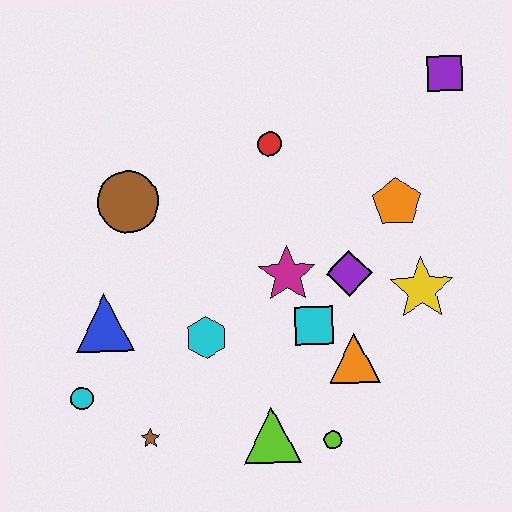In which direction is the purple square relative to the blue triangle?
The purple square is to the right of the blue triangle.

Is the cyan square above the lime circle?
Yes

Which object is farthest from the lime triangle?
The purple square is farthest from the lime triangle.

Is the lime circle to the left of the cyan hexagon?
No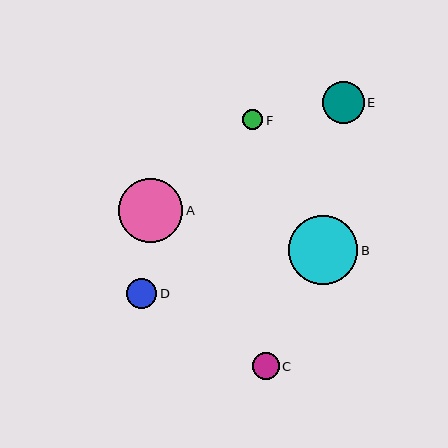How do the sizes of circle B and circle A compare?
Circle B and circle A are approximately the same size.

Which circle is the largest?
Circle B is the largest with a size of approximately 69 pixels.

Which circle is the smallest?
Circle F is the smallest with a size of approximately 20 pixels.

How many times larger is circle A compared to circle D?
Circle A is approximately 2.1 times the size of circle D.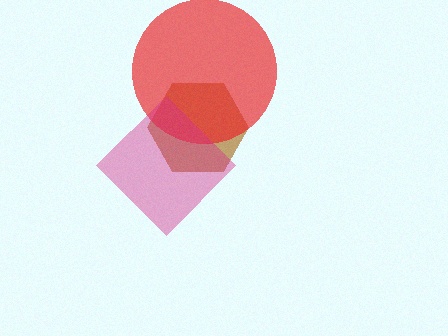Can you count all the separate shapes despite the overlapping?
Yes, there are 3 separate shapes.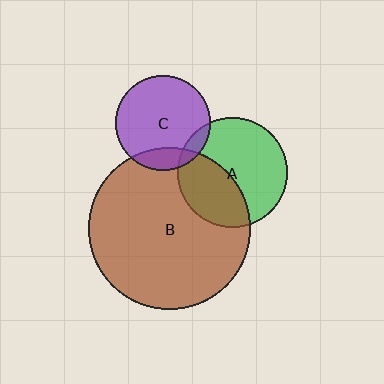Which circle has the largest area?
Circle B (brown).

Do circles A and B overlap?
Yes.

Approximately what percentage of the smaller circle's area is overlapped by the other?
Approximately 40%.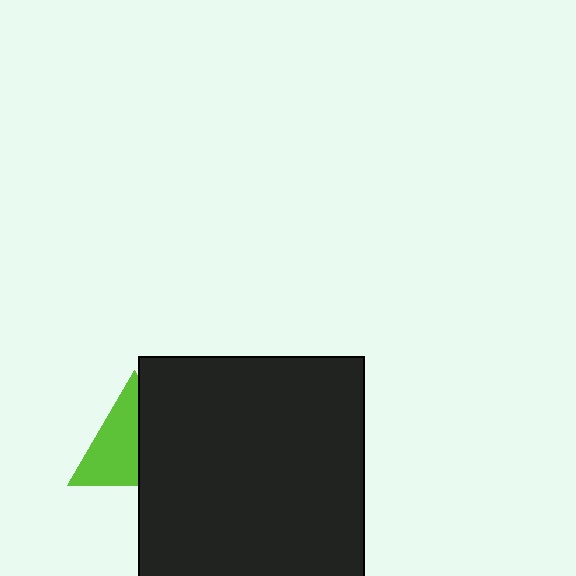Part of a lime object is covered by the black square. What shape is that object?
It is a triangle.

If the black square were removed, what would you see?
You would see the complete lime triangle.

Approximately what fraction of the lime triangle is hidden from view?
Roughly 45% of the lime triangle is hidden behind the black square.